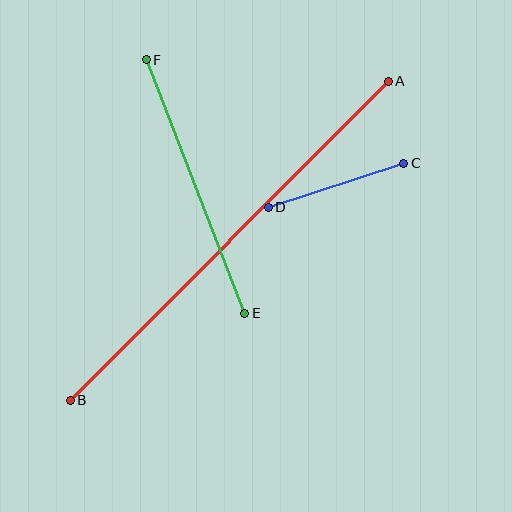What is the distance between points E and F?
The distance is approximately 272 pixels.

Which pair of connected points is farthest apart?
Points A and B are farthest apart.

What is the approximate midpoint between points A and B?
The midpoint is at approximately (229, 241) pixels.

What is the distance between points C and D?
The distance is approximately 142 pixels.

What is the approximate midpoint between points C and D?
The midpoint is at approximately (336, 185) pixels.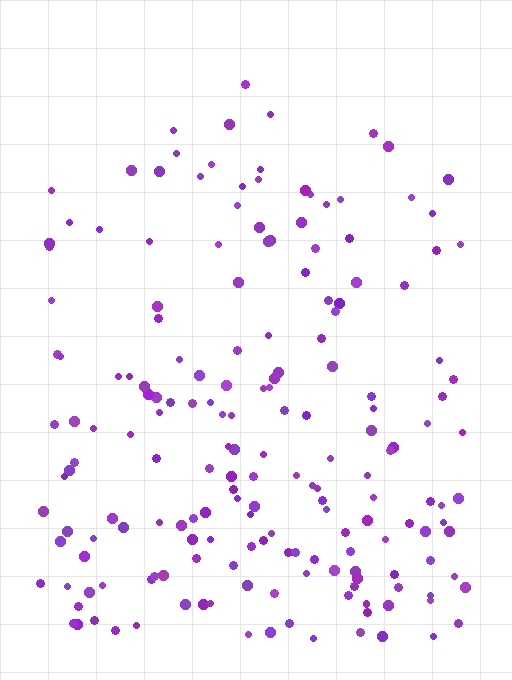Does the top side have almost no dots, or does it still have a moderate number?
Still a moderate number, just noticeably fewer than the bottom.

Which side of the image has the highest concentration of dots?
The bottom.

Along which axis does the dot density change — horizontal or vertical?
Vertical.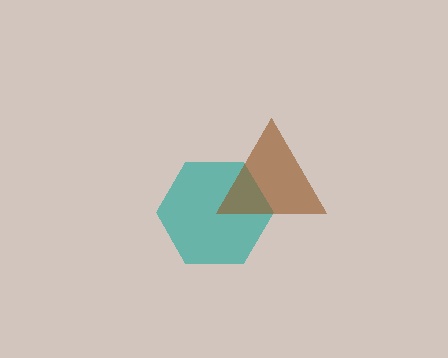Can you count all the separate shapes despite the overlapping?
Yes, there are 2 separate shapes.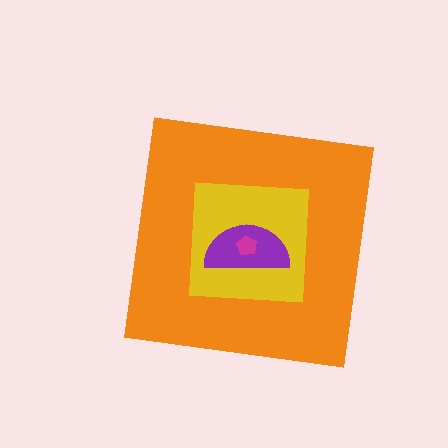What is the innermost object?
The magenta pentagon.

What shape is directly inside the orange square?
The yellow square.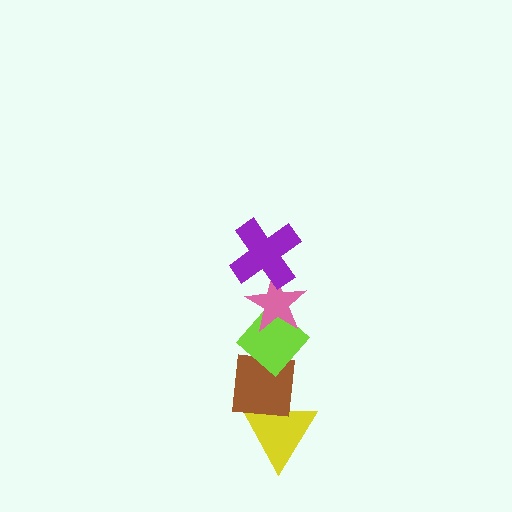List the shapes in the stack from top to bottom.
From top to bottom: the purple cross, the pink star, the lime diamond, the brown square, the yellow triangle.